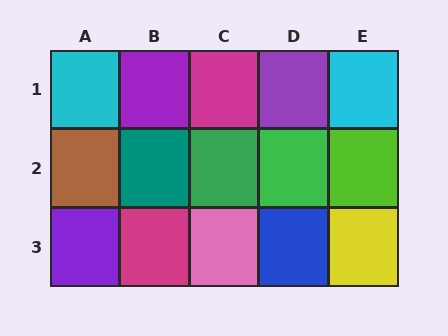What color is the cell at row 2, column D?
Green.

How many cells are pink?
1 cell is pink.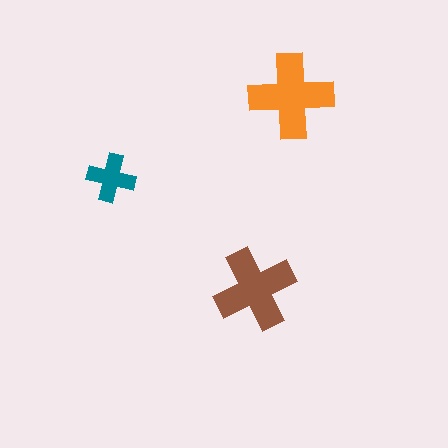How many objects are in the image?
There are 3 objects in the image.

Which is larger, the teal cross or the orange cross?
The orange one.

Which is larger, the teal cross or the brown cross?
The brown one.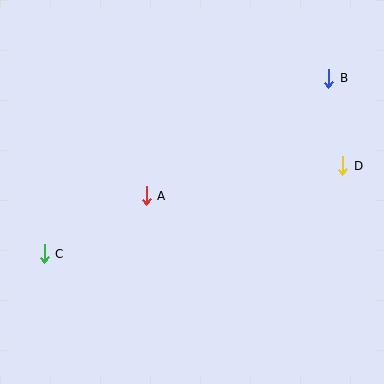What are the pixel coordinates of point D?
Point D is at (343, 166).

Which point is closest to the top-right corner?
Point B is closest to the top-right corner.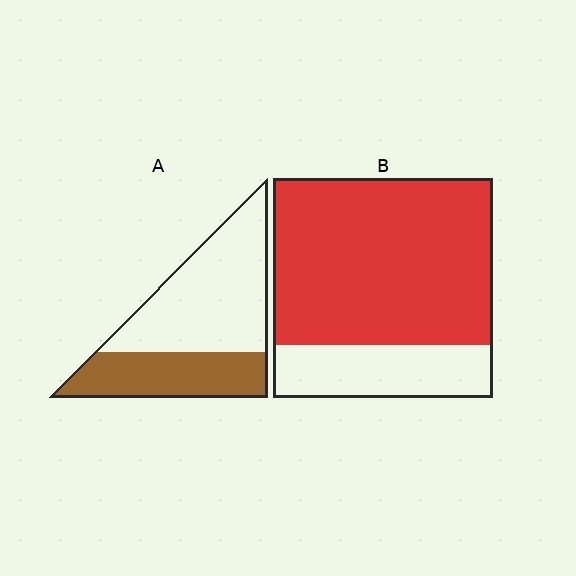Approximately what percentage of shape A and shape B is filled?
A is approximately 35% and B is approximately 75%.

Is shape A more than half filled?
No.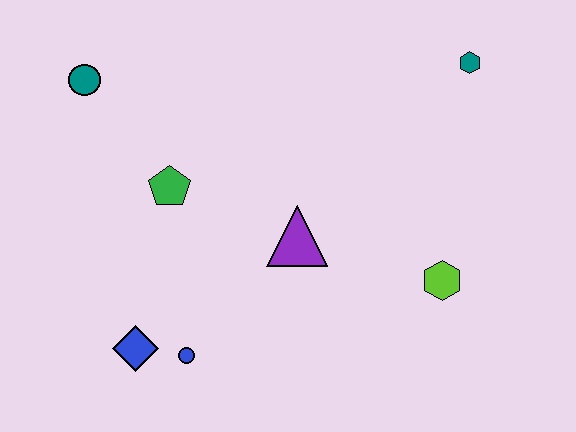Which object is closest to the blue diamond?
The blue circle is closest to the blue diamond.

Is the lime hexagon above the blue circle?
Yes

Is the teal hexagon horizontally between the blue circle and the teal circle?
No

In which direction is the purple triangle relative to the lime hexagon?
The purple triangle is to the left of the lime hexagon.